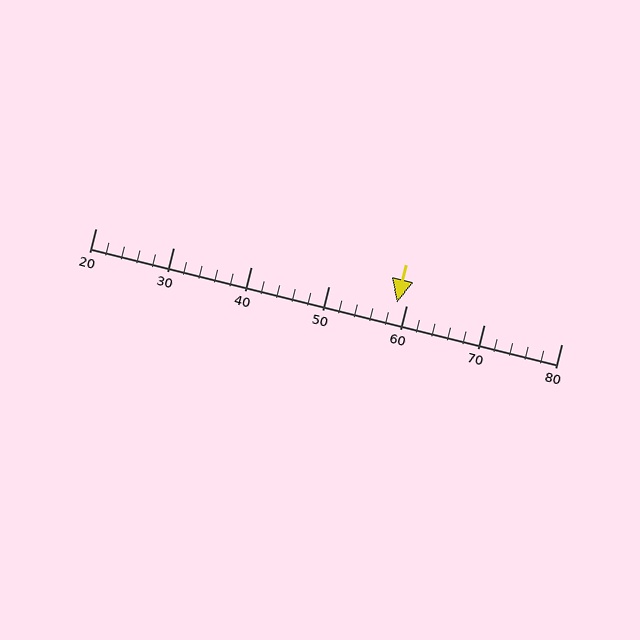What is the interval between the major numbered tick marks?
The major tick marks are spaced 10 units apart.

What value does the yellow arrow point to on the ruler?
The yellow arrow points to approximately 59.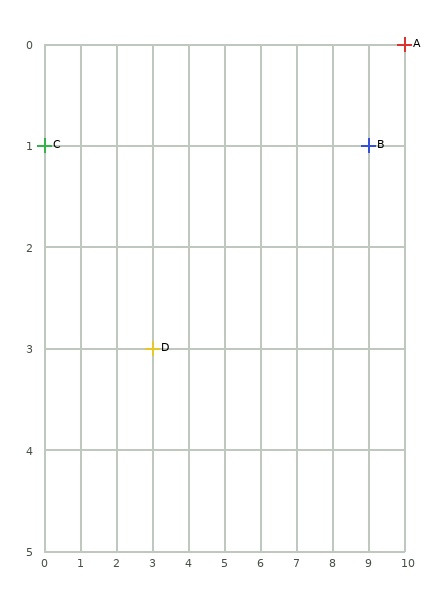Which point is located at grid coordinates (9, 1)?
Point B is at (9, 1).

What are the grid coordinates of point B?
Point B is at grid coordinates (9, 1).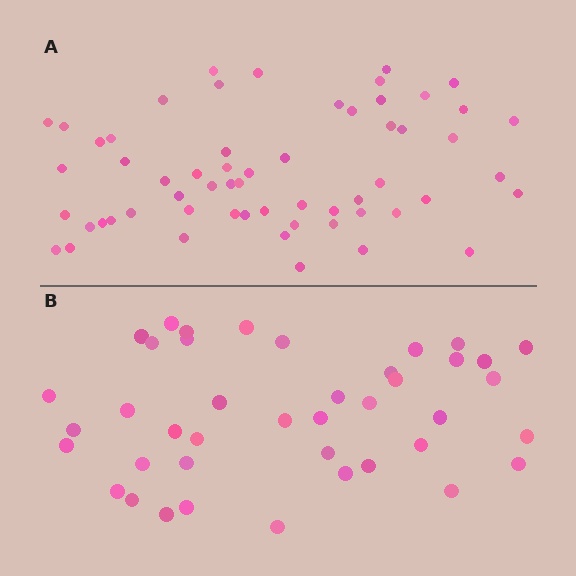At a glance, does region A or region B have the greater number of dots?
Region A (the top region) has more dots.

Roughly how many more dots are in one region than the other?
Region A has approximately 20 more dots than region B.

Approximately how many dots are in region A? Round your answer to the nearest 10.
About 60 dots. (The exact count is 59, which rounds to 60.)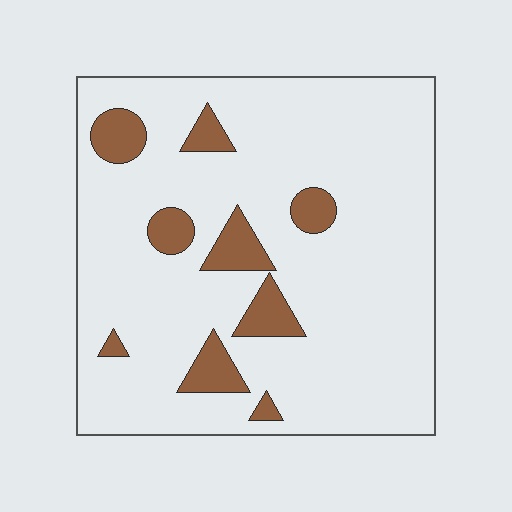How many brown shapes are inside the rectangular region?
9.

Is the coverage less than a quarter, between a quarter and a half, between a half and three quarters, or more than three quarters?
Less than a quarter.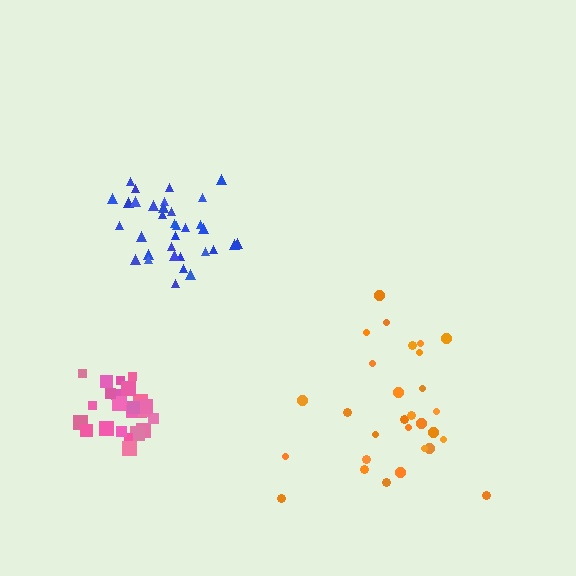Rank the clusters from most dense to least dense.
pink, blue, orange.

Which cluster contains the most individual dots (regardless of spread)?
Blue (34).